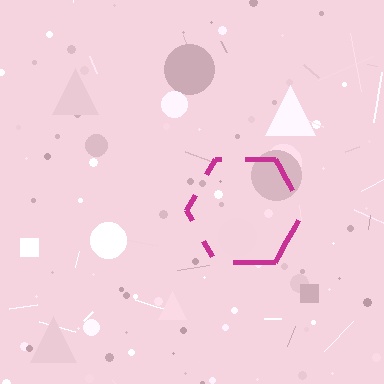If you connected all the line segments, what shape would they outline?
They would outline a hexagon.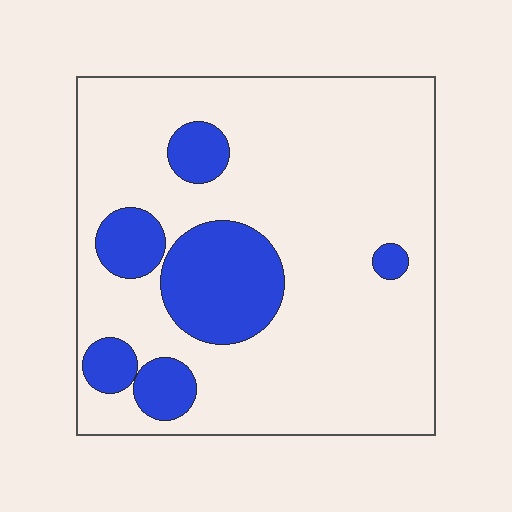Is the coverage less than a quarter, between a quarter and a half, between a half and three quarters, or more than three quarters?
Less than a quarter.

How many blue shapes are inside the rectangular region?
6.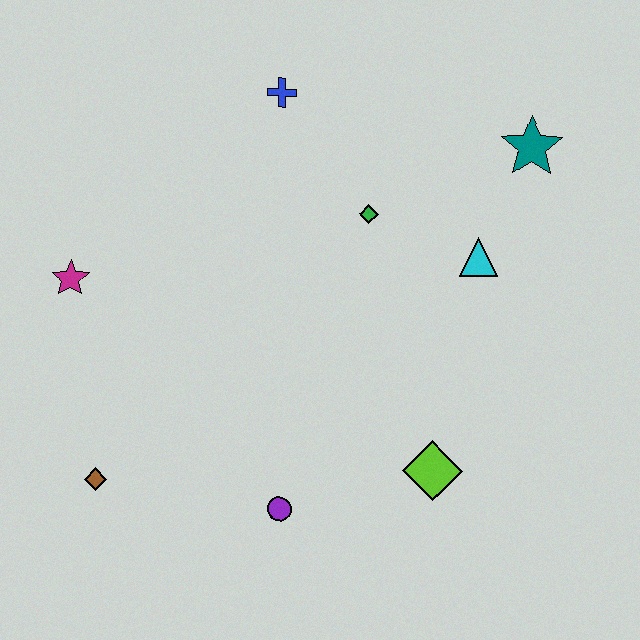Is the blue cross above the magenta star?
Yes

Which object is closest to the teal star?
The cyan triangle is closest to the teal star.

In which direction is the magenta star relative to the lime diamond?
The magenta star is to the left of the lime diamond.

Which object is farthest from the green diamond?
The brown diamond is farthest from the green diamond.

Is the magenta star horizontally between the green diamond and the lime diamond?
No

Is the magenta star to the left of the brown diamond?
Yes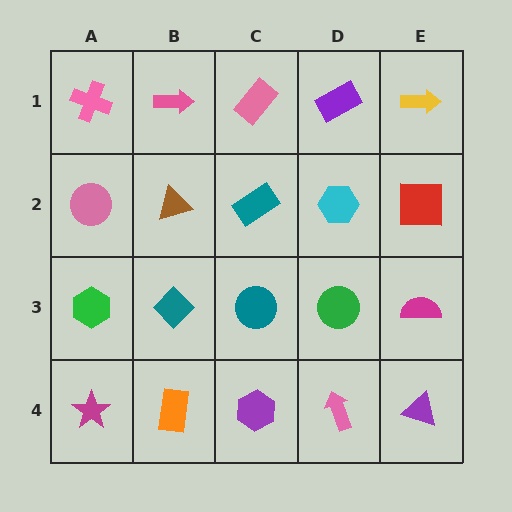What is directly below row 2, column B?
A teal diamond.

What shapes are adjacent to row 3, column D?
A cyan hexagon (row 2, column D), a pink arrow (row 4, column D), a teal circle (row 3, column C), a magenta semicircle (row 3, column E).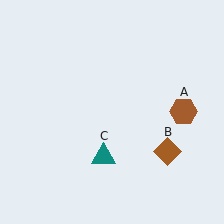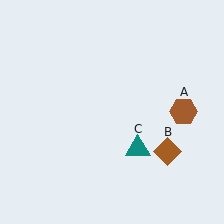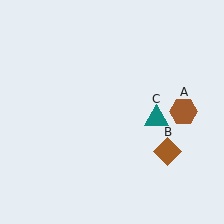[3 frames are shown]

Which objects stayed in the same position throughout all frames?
Brown hexagon (object A) and brown diamond (object B) remained stationary.